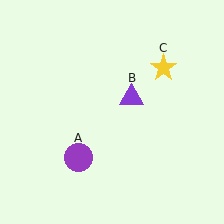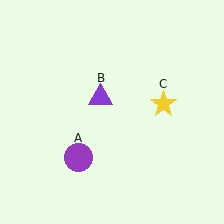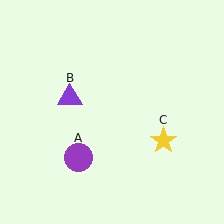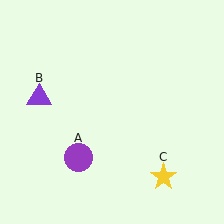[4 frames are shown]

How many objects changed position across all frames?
2 objects changed position: purple triangle (object B), yellow star (object C).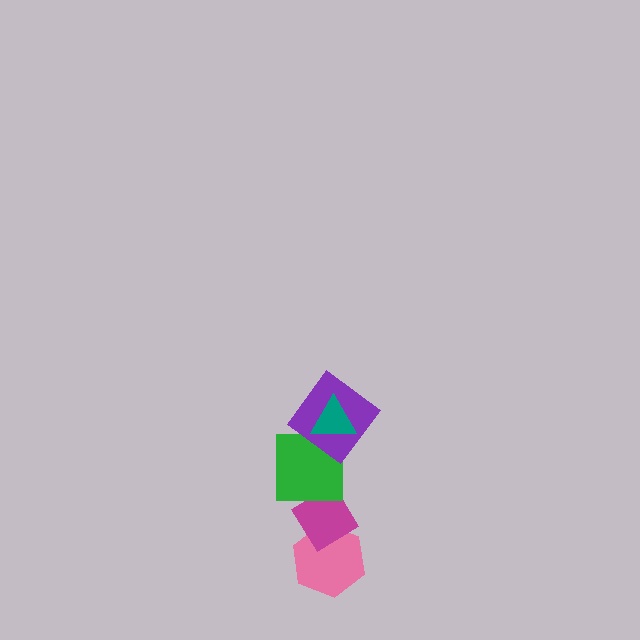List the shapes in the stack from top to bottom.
From top to bottom: the teal triangle, the purple diamond, the green square, the magenta diamond, the pink hexagon.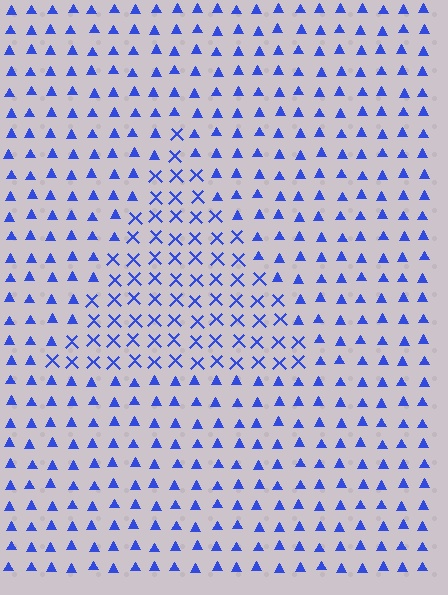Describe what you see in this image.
The image is filled with small blue elements arranged in a uniform grid. A triangle-shaped region contains X marks, while the surrounding area contains triangles. The boundary is defined purely by the change in element shape.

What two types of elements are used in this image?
The image uses X marks inside the triangle region and triangles outside it.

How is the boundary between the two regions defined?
The boundary is defined by a change in element shape: X marks inside vs. triangles outside. All elements share the same color and spacing.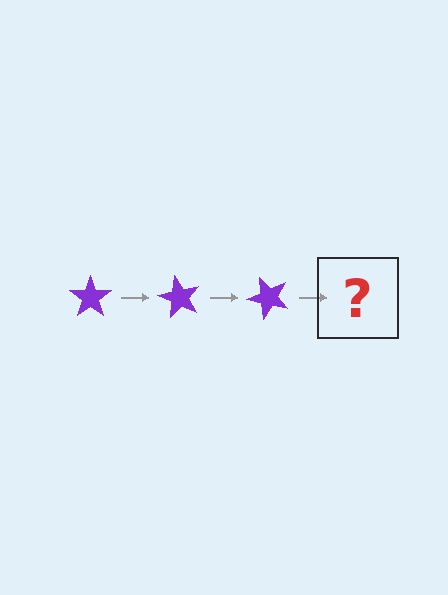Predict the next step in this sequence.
The next step is a purple star rotated 180 degrees.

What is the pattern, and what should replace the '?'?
The pattern is that the star rotates 60 degrees each step. The '?' should be a purple star rotated 180 degrees.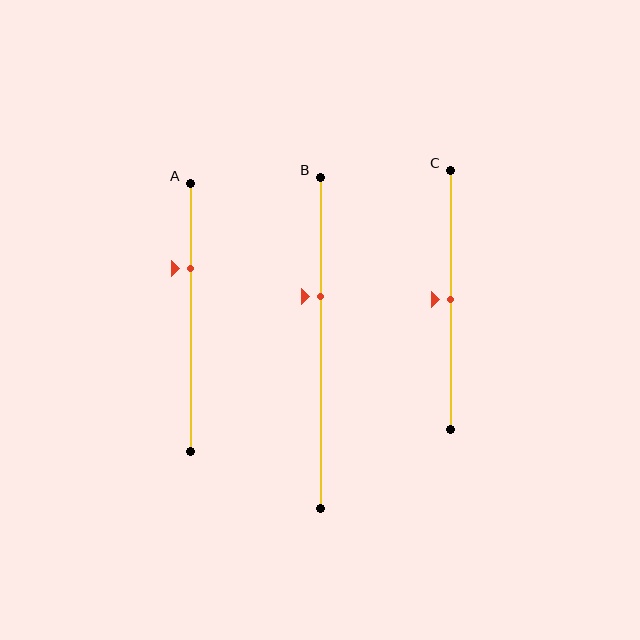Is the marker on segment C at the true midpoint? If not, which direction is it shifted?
Yes, the marker on segment C is at the true midpoint.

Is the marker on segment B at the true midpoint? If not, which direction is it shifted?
No, the marker on segment B is shifted upward by about 14% of the segment length.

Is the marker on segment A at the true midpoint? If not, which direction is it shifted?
No, the marker on segment A is shifted upward by about 18% of the segment length.